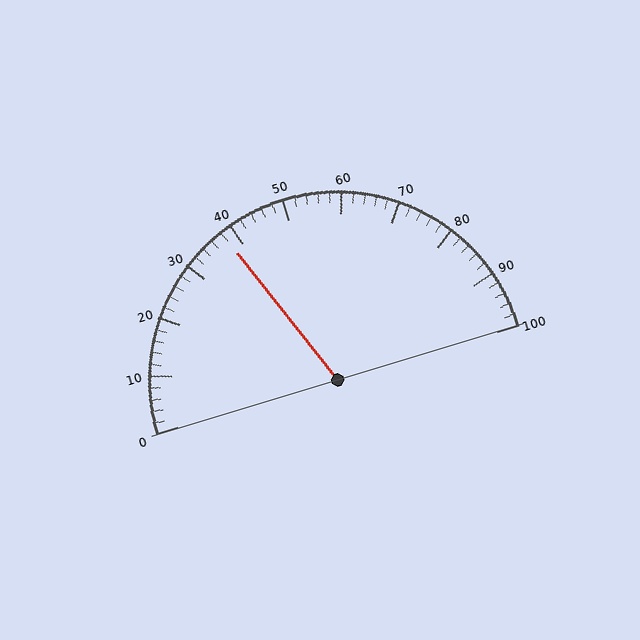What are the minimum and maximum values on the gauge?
The gauge ranges from 0 to 100.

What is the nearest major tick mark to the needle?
The nearest major tick mark is 40.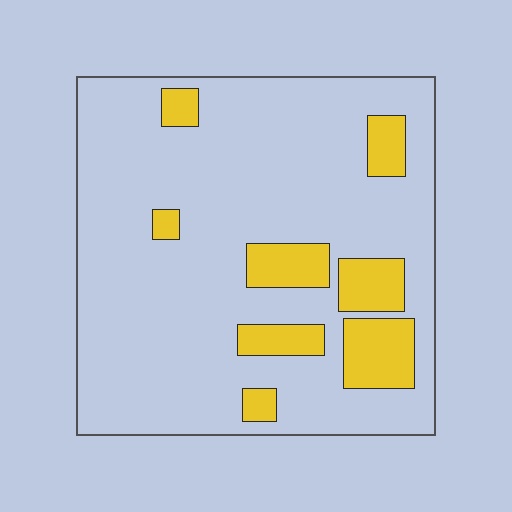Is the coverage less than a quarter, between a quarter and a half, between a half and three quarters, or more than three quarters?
Less than a quarter.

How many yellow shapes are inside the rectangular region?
8.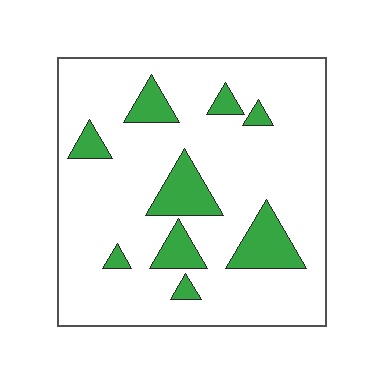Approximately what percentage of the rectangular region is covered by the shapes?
Approximately 15%.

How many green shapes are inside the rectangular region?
9.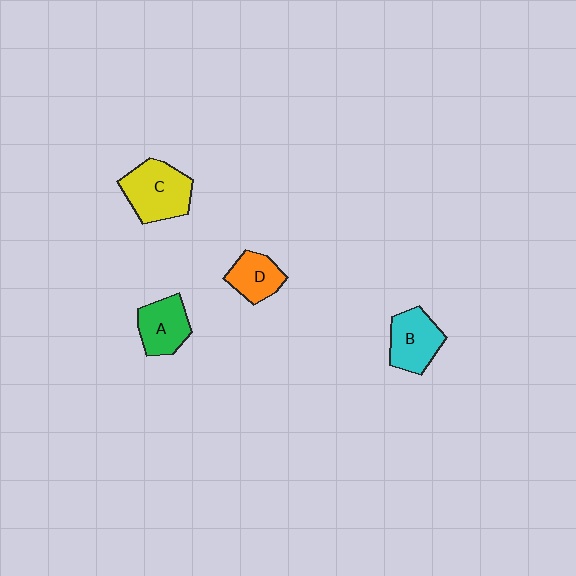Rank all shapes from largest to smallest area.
From largest to smallest: C (yellow), B (cyan), A (green), D (orange).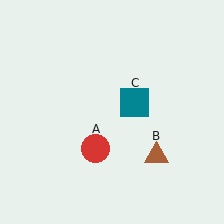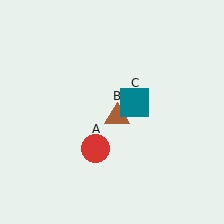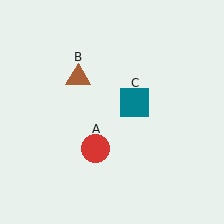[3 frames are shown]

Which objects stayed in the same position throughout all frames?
Red circle (object A) and teal square (object C) remained stationary.